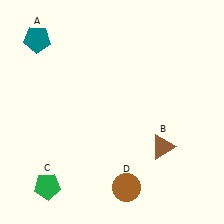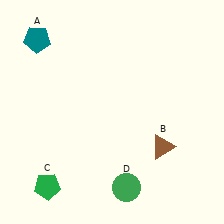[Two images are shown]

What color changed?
The circle (D) changed from brown in Image 1 to green in Image 2.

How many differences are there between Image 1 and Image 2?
There is 1 difference between the two images.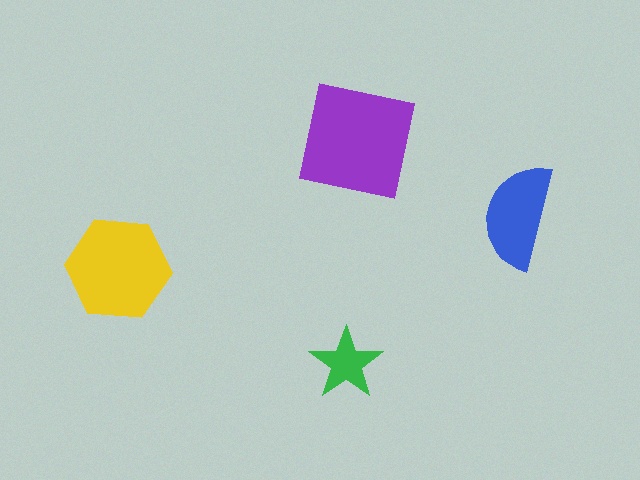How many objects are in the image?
There are 4 objects in the image.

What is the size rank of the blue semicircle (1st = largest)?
3rd.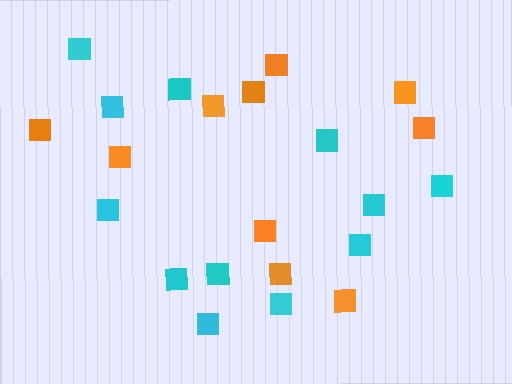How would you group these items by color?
There are 2 groups: one group of cyan squares (12) and one group of orange squares (10).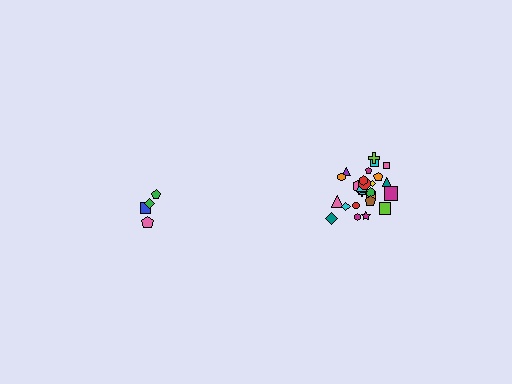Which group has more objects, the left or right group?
The right group.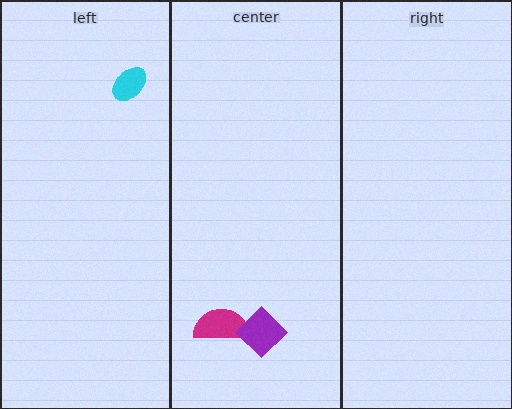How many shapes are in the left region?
1.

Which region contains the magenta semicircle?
The center region.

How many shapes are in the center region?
2.